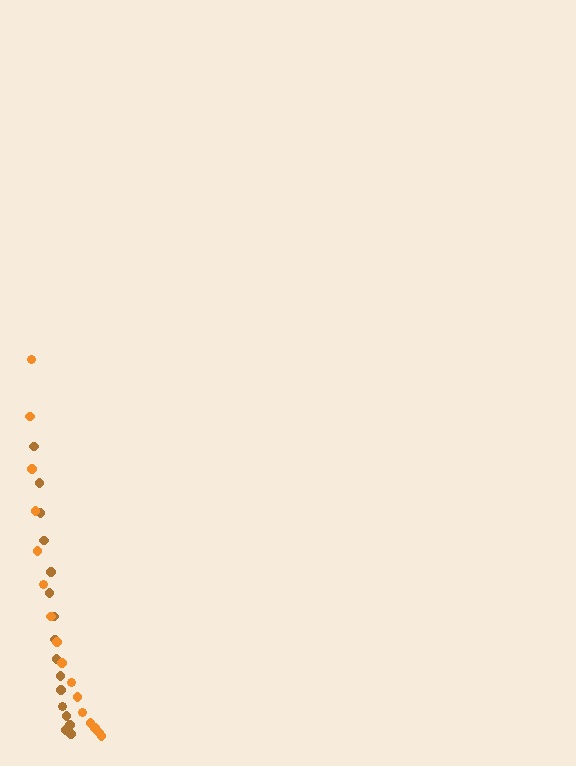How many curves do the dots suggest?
There are 2 distinct paths.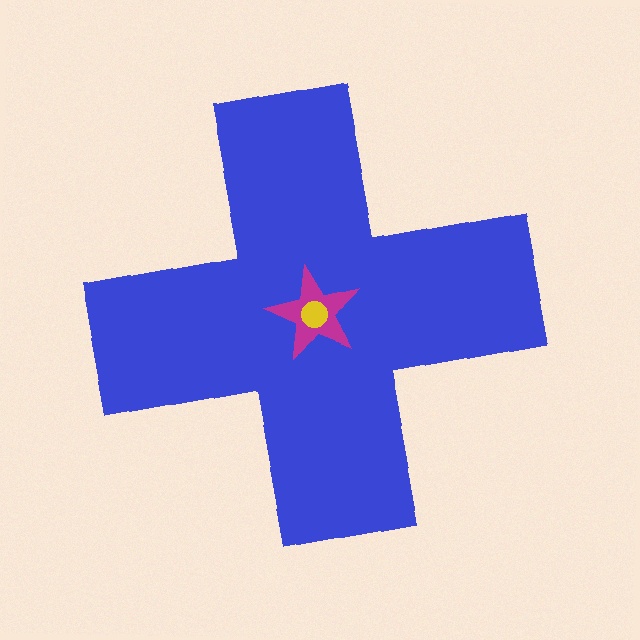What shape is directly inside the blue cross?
The magenta star.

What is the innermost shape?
The yellow circle.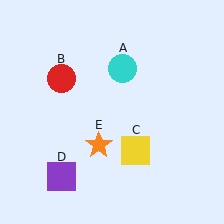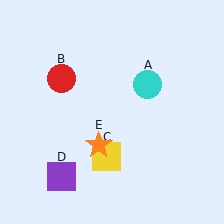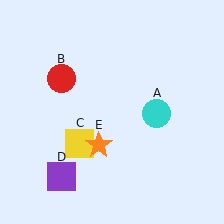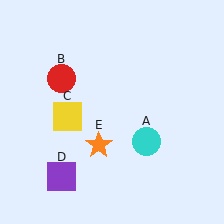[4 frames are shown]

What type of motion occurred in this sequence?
The cyan circle (object A), yellow square (object C) rotated clockwise around the center of the scene.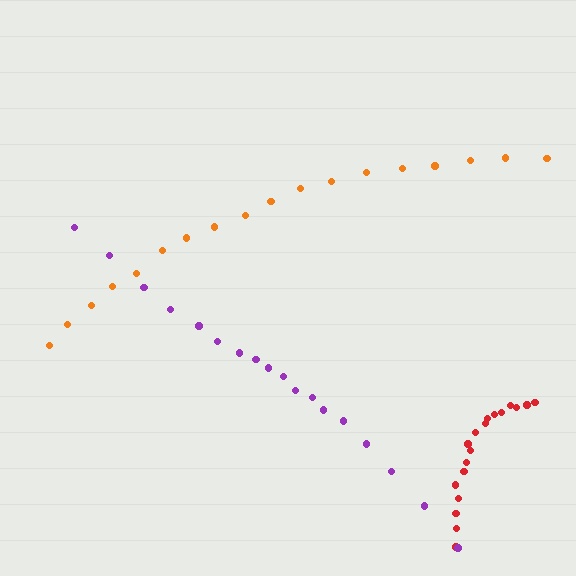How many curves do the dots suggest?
There are 3 distinct paths.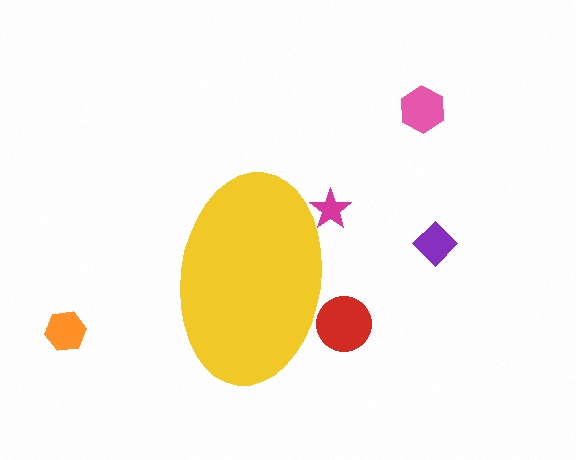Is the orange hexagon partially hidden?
No, the orange hexagon is fully visible.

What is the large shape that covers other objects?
A yellow ellipse.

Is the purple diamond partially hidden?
No, the purple diamond is fully visible.